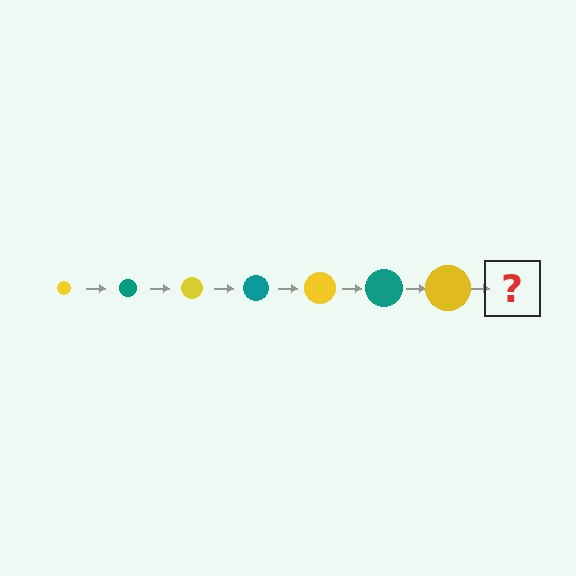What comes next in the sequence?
The next element should be a teal circle, larger than the previous one.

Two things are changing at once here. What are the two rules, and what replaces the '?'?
The two rules are that the circle grows larger each step and the color cycles through yellow and teal. The '?' should be a teal circle, larger than the previous one.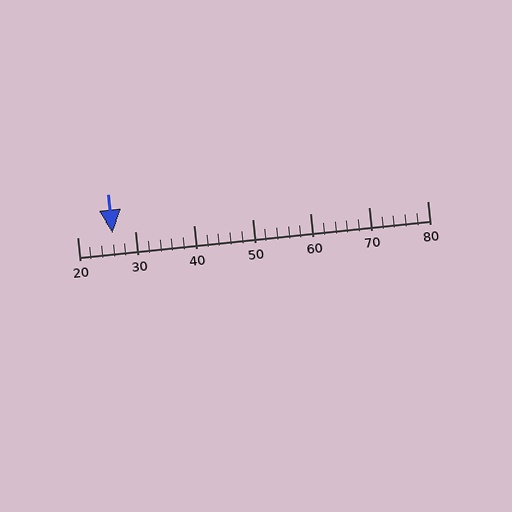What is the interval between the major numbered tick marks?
The major tick marks are spaced 10 units apart.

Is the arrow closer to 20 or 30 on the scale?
The arrow is closer to 30.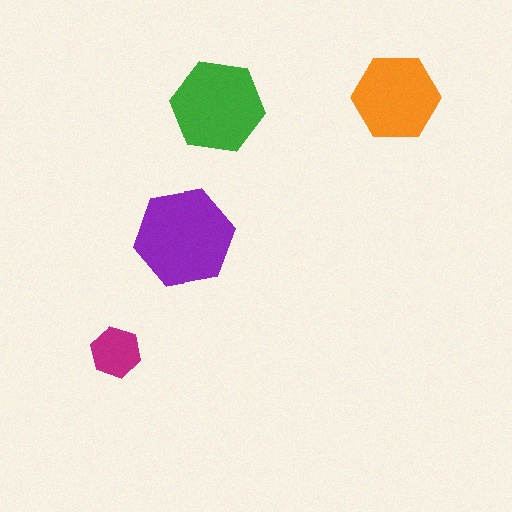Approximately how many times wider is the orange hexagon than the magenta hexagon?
About 1.5 times wider.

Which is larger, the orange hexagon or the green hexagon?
The green one.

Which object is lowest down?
The magenta hexagon is bottommost.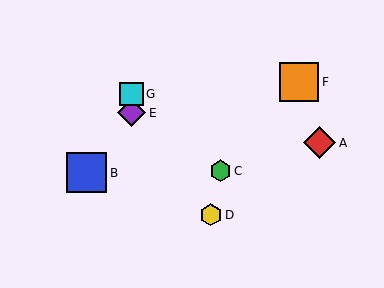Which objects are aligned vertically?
Objects E, G are aligned vertically.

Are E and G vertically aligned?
Yes, both are at x≈132.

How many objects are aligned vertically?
2 objects (E, G) are aligned vertically.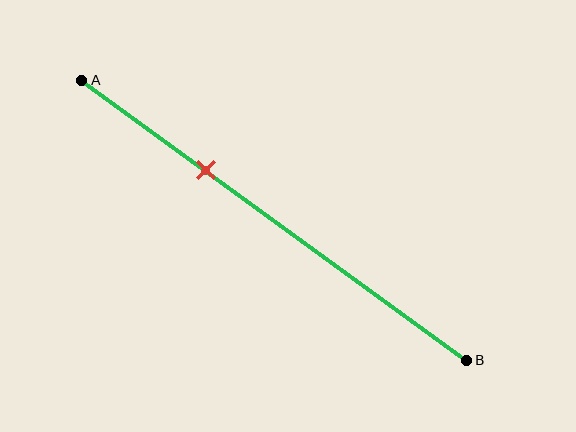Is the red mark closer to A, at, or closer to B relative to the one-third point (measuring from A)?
The red mark is approximately at the one-third point of segment AB.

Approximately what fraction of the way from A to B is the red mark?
The red mark is approximately 30% of the way from A to B.